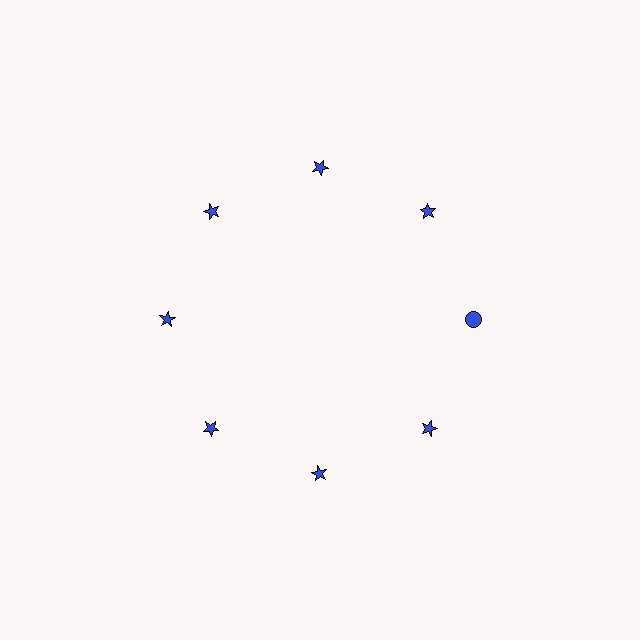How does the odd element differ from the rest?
It has a different shape: circle instead of star.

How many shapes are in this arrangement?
There are 8 shapes arranged in a ring pattern.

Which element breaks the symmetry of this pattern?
The blue circle at roughly the 3 o'clock position breaks the symmetry. All other shapes are blue stars.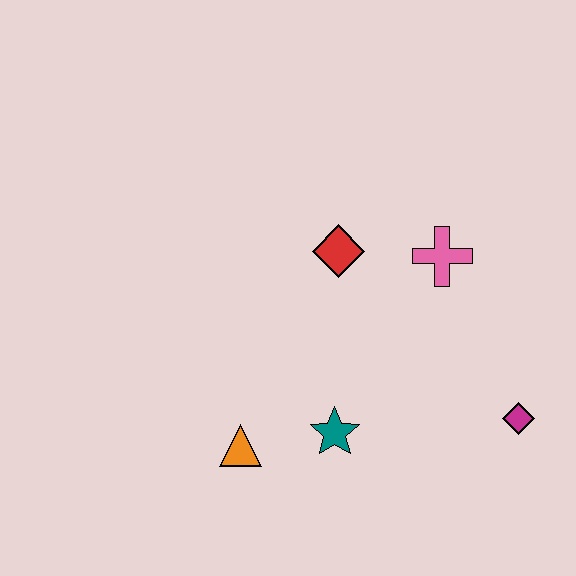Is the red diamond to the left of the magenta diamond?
Yes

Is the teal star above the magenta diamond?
No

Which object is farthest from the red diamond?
The magenta diamond is farthest from the red diamond.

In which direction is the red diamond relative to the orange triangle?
The red diamond is above the orange triangle.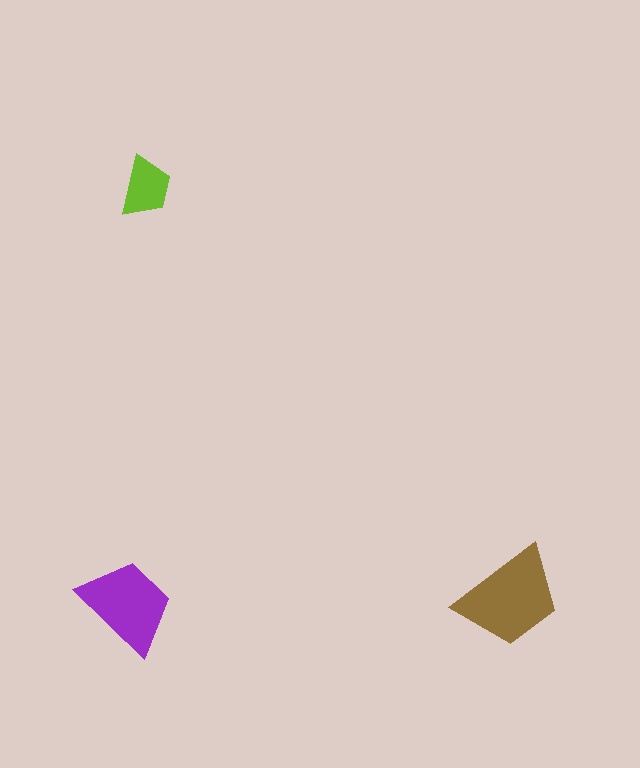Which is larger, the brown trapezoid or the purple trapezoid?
The brown one.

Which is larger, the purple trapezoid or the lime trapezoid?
The purple one.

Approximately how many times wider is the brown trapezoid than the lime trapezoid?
About 2 times wider.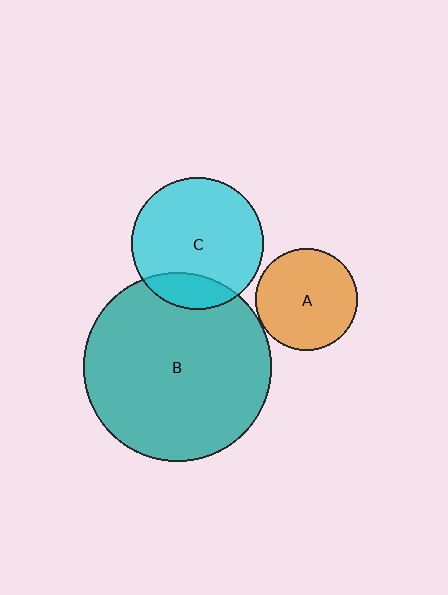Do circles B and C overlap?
Yes.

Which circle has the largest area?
Circle B (teal).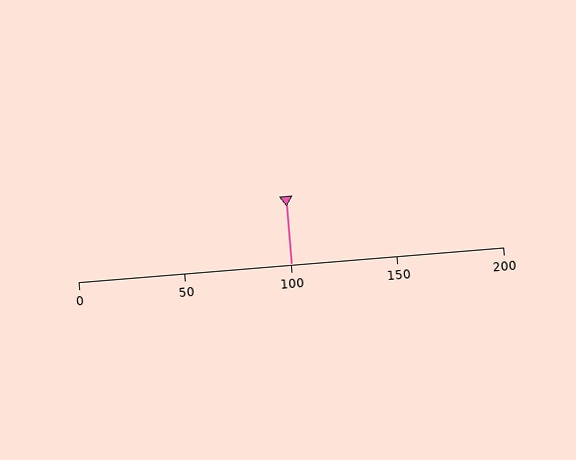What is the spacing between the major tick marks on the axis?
The major ticks are spaced 50 apart.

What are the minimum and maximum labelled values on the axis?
The axis runs from 0 to 200.